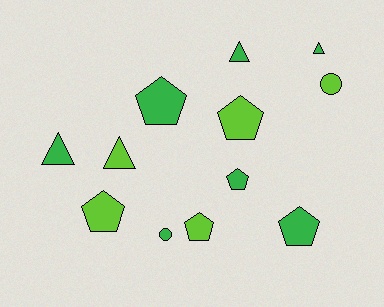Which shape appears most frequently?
Pentagon, with 6 objects.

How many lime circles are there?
There is 1 lime circle.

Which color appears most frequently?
Green, with 7 objects.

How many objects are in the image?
There are 12 objects.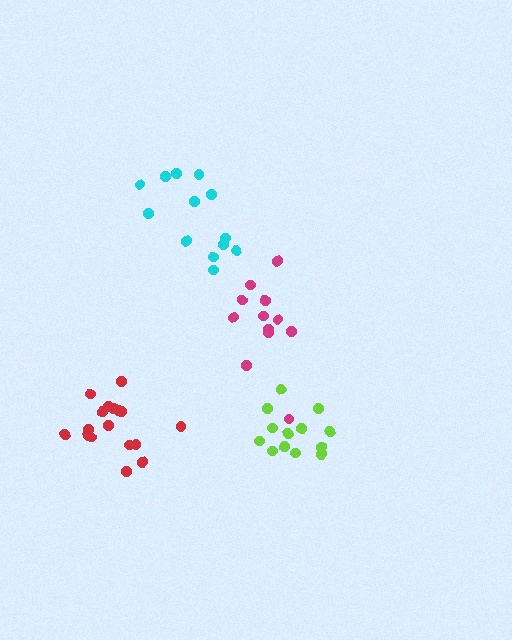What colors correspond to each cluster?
The clusters are colored: lime, magenta, cyan, red.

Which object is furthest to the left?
The red cluster is leftmost.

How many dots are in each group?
Group 1: 13 dots, Group 2: 12 dots, Group 3: 13 dots, Group 4: 18 dots (56 total).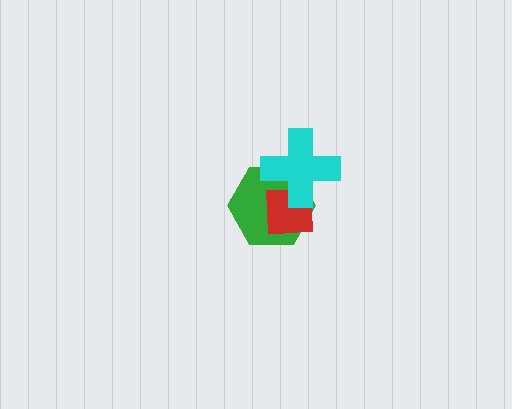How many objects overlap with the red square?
2 objects overlap with the red square.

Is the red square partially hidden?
Yes, it is partially covered by another shape.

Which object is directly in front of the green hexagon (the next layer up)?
The red square is directly in front of the green hexagon.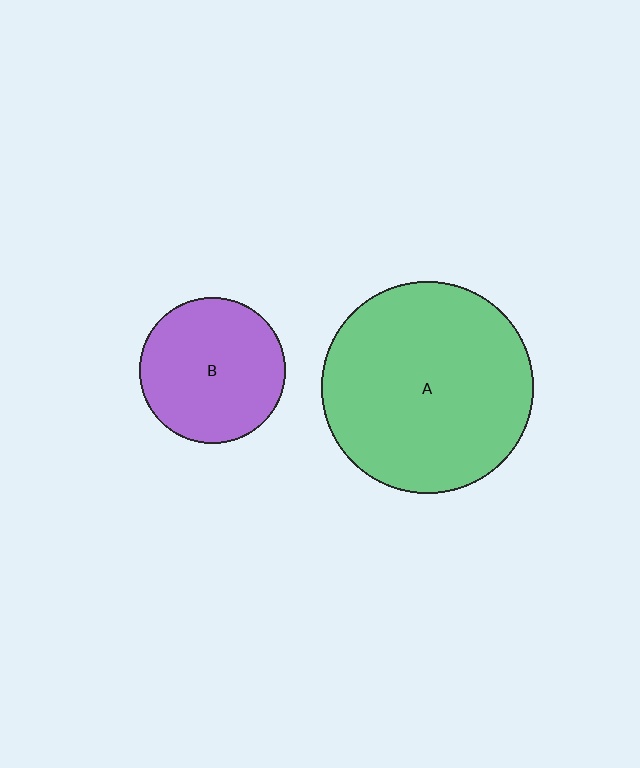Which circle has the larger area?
Circle A (green).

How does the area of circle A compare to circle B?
Approximately 2.1 times.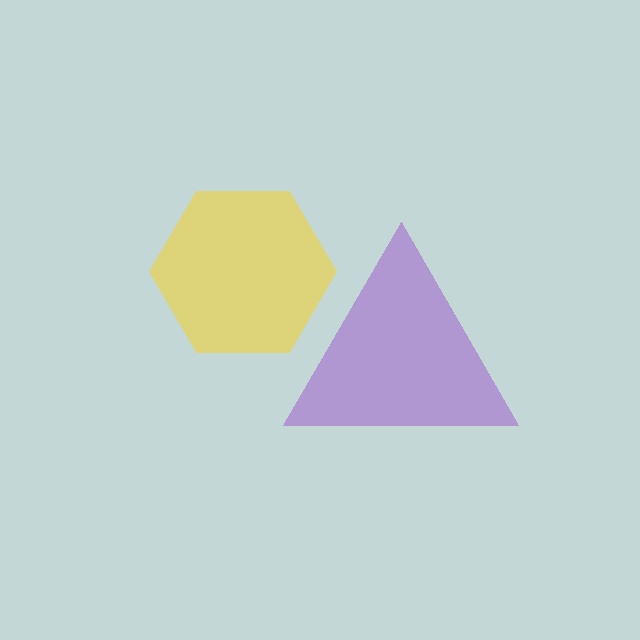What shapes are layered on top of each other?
The layered shapes are: a purple triangle, a yellow hexagon.